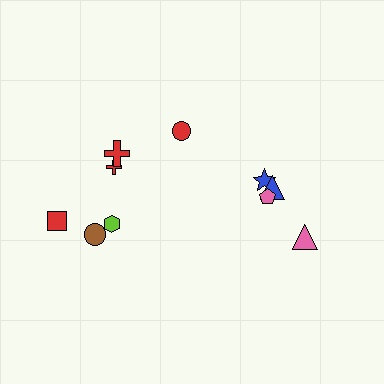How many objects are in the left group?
There are 6 objects.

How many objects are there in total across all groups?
There are 10 objects.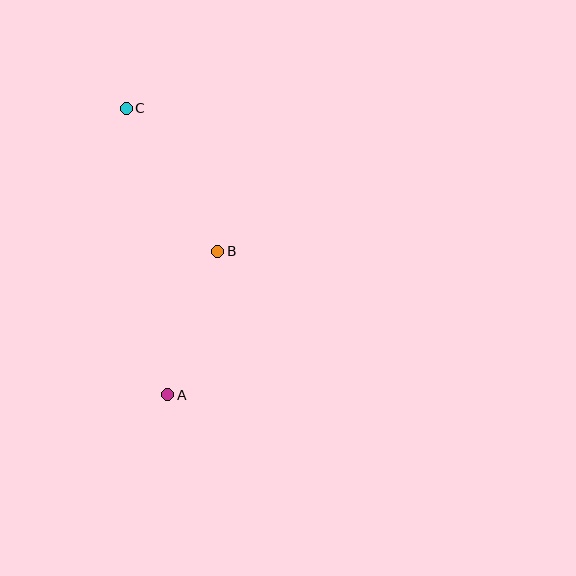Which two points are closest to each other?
Points A and B are closest to each other.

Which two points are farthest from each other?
Points A and C are farthest from each other.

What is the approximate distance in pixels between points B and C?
The distance between B and C is approximately 170 pixels.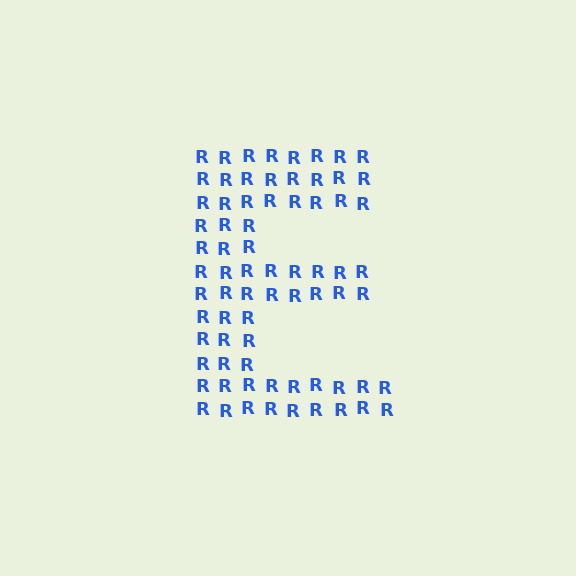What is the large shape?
The large shape is the letter E.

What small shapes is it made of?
It is made of small letter R's.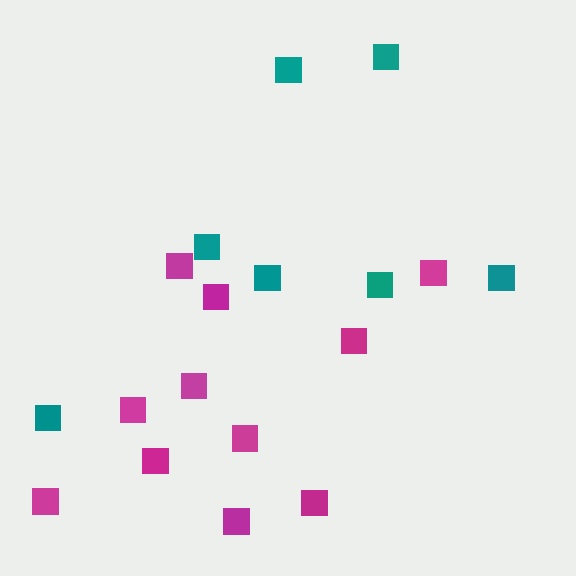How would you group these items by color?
There are 2 groups: one group of magenta squares (11) and one group of teal squares (7).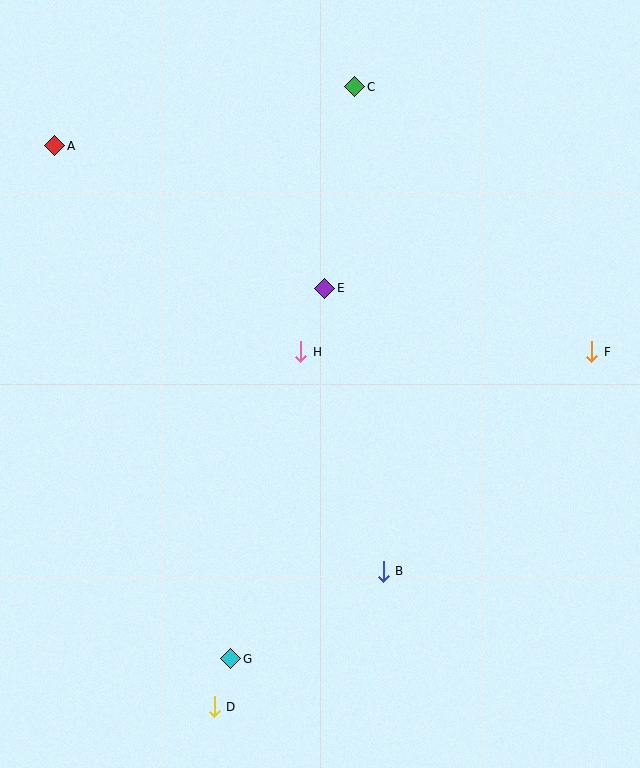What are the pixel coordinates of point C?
Point C is at (355, 87).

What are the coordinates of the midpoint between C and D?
The midpoint between C and D is at (285, 397).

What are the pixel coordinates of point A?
Point A is at (55, 146).